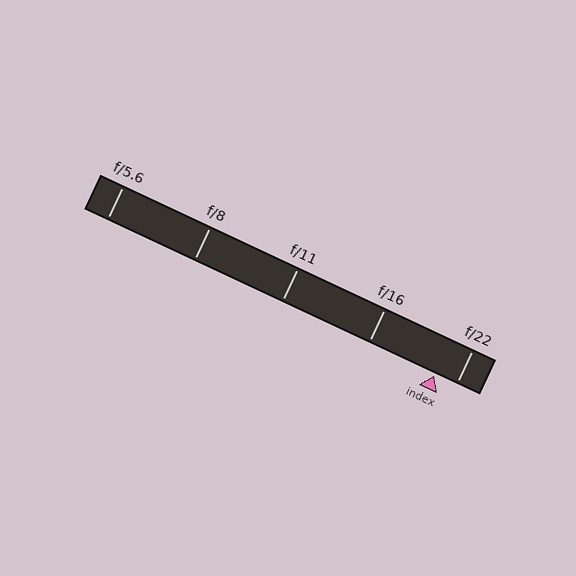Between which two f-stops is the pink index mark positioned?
The index mark is between f/16 and f/22.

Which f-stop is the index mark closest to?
The index mark is closest to f/22.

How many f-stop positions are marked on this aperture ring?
There are 5 f-stop positions marked.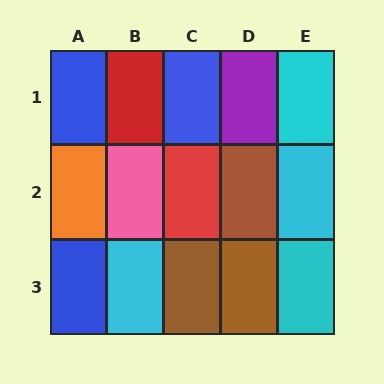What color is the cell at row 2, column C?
Red.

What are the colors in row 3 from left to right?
Blue, cyan, brown, brown, cyan.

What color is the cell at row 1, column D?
Purple.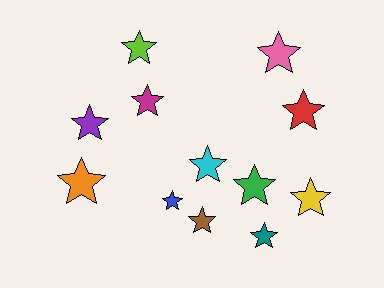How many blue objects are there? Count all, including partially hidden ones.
There is 1 blue object.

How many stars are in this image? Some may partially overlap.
There are 12 stars.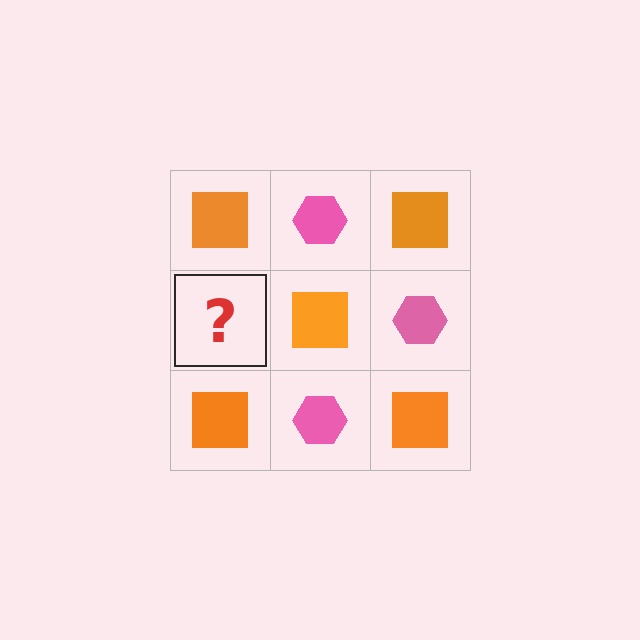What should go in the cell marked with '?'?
The missing cell should contain a pink hexagon.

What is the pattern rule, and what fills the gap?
The rule is that it alternates orange square and pink hexagon in a checkerboard pattern. The gap should be filled with a pink hexagon.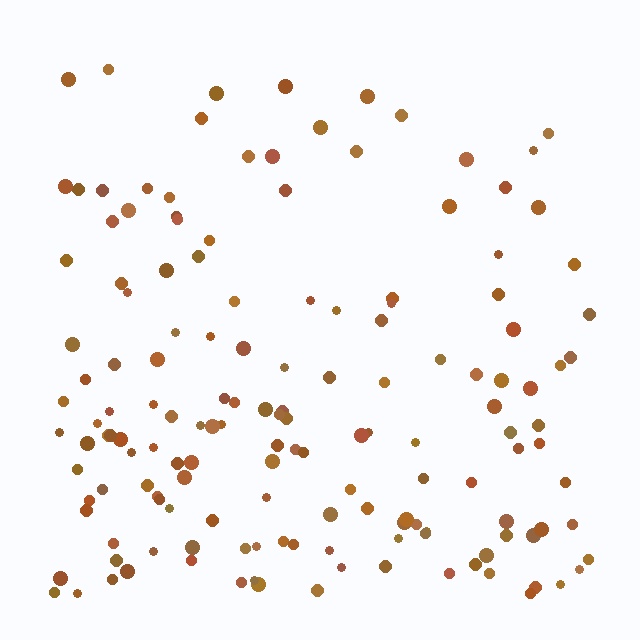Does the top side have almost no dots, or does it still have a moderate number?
Still a moderate number, just noticeably fewer than the bottom.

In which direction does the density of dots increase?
From top to bottom, with the bottom side densest.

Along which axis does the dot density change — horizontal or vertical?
Vertical.